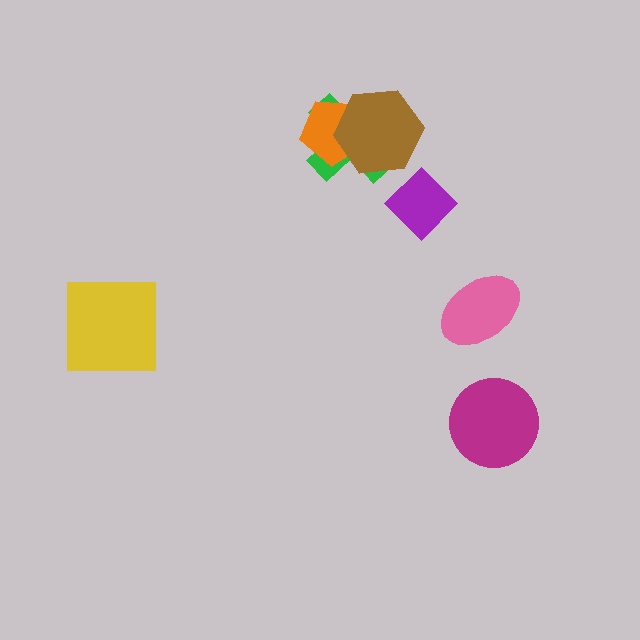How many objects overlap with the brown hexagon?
2 objects overlap with the brown hexagon.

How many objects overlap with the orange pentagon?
2 objects overlap with the orange pentagon.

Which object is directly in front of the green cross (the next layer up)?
The orange pentagon is directly in front of the green cross.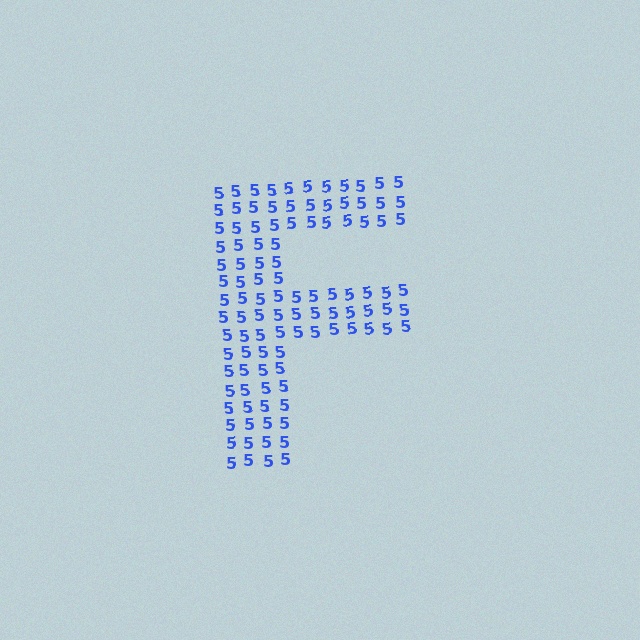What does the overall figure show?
The overall figure shows the letter F.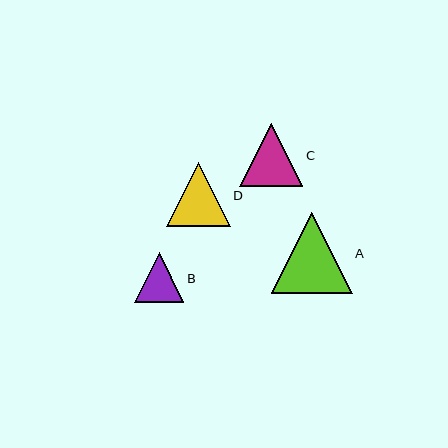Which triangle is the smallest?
Triangle B is the smallest with a size of approximately 50 pixels.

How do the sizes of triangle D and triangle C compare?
Triangle D and triangle C are approximately the same size.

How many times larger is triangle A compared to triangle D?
Triangle A is approximately 1.3 times the size of triangle D.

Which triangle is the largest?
Triangle A is the largest with a size of approximately 81 pixels.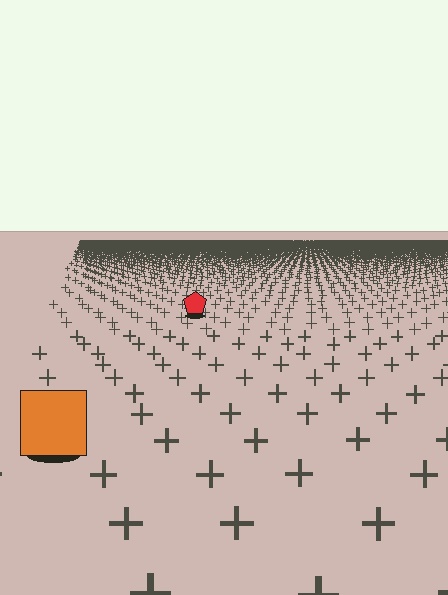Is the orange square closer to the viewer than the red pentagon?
Yes. The orange square is closer — you can tell from the texture gradient: the ground texture is coarser near it.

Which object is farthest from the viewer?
The red pentagon is farthest from the viewer. It appears smaller and the ground texture around it is denser.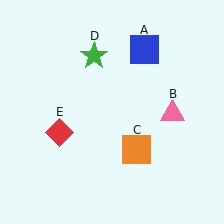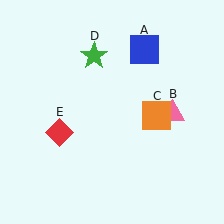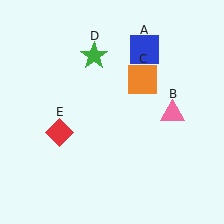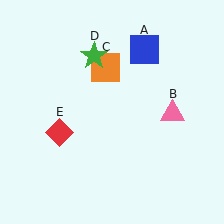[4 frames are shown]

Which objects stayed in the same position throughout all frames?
Blue square (object A) and pink triangle (object B) and green star (object D) and red diamond (object E) remained stationary.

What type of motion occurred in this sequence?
The orange square (object C) rotated counterclockwise around the center of the scene.